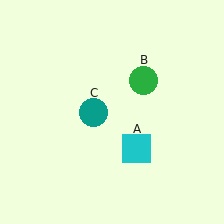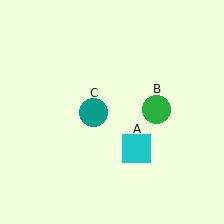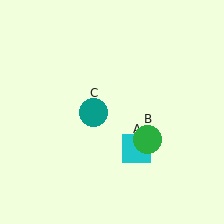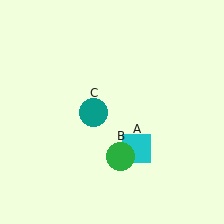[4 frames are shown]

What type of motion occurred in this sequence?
The green circle (object B) rotated clockwise around the center of the scene.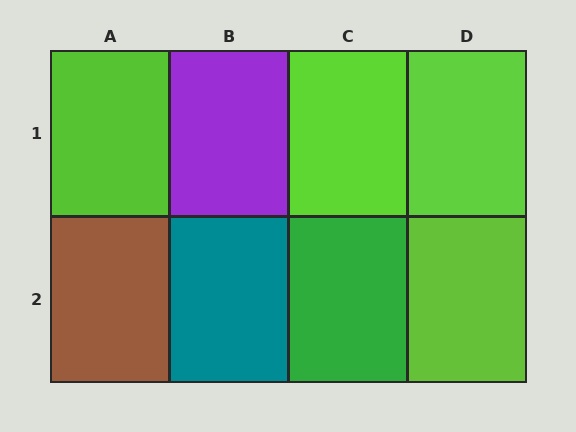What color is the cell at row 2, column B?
Teal.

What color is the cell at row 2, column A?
Brown.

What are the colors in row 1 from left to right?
Lime, purple, lime, lime.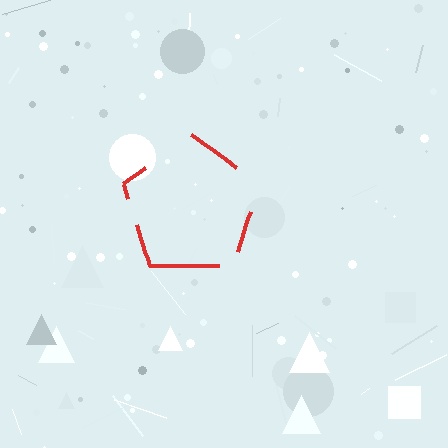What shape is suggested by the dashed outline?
The dashed outline suggests a pentagon.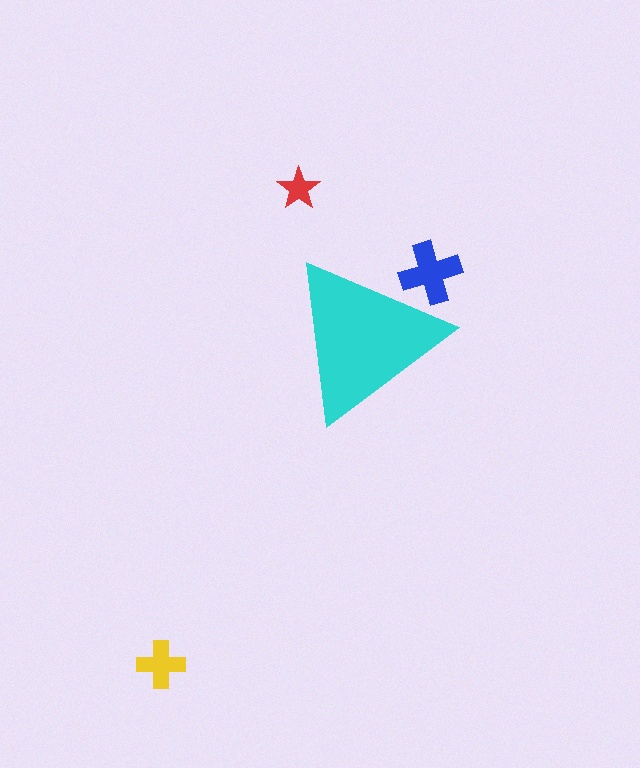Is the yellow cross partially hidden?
No, the yellow cross is fully visible.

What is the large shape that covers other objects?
A cyan triangle.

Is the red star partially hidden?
No, the red star is fully visible.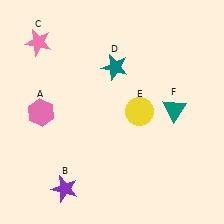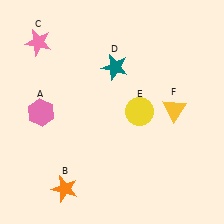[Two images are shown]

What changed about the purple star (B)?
In Image 1, B is purple. In Image 2, it changed to orange.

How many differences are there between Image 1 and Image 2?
There are 2 differences between the two images.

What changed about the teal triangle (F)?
In Image 1, F is teal. In Image 2, it changed to yellow.